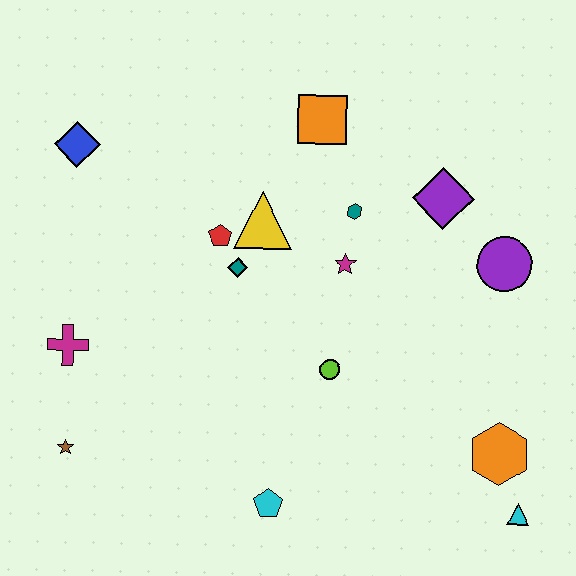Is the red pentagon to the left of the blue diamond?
No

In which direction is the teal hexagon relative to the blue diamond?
The teal hexagon is to the right of the blue diamond.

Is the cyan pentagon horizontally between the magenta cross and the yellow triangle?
No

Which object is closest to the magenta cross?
The brown star is closest to the magenta cross.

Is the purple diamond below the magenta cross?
No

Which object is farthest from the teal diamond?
The cyan triangle is farthest from the teal diamond.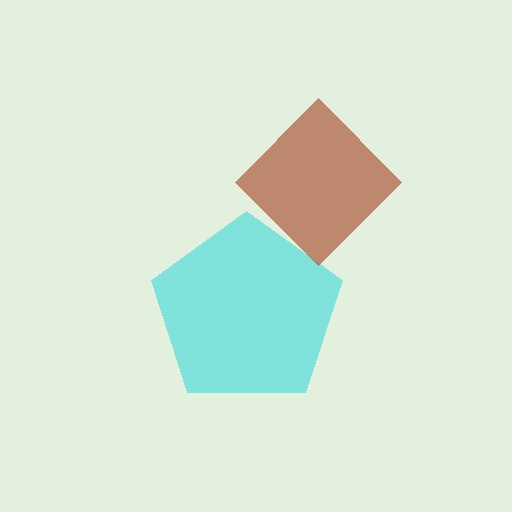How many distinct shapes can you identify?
There are 2 distinct shapes: a cyan pentagon, a brown diamond.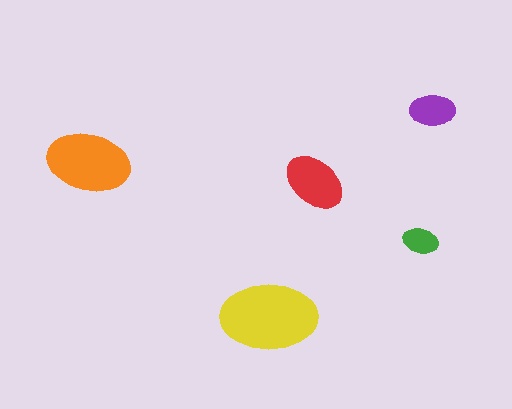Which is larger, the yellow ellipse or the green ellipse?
The yellow one.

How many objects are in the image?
There are 5 objects in the image.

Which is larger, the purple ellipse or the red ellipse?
The red one.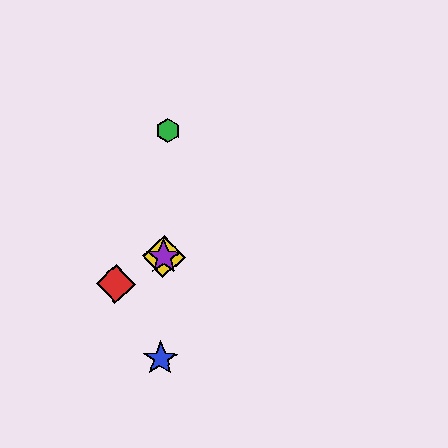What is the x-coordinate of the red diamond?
The red diamond is at x≈116.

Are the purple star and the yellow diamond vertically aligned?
Yes, both are at x≈164.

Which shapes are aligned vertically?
The blue star, the green hexagon, the yellow diamond, the purple star are aligned vertically.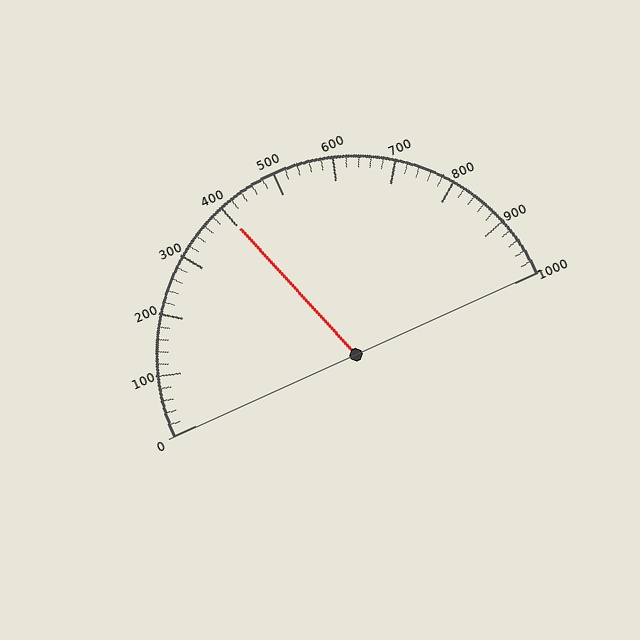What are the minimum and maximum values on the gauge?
The gauge ranges from 0 to 1000.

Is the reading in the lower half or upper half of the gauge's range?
The reading is in the lower half of the range (0 to 1000).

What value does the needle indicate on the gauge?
The needle indicates approximately 400.